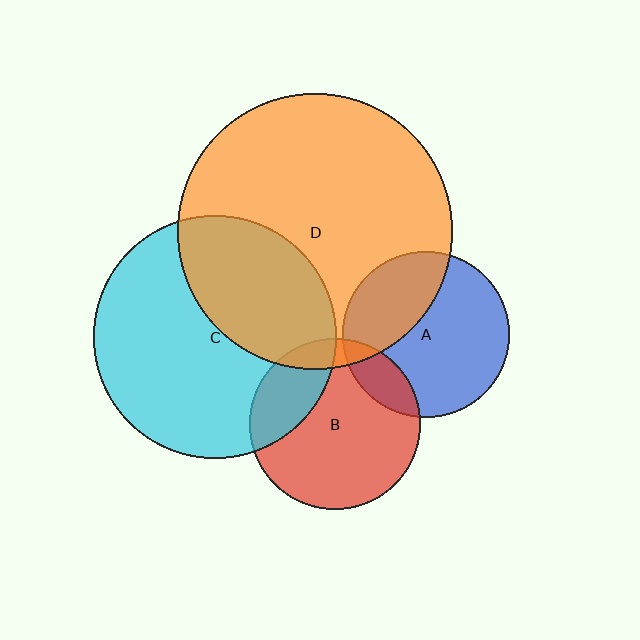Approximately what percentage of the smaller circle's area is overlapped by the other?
Approximately 15%.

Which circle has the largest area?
Circle D (orange).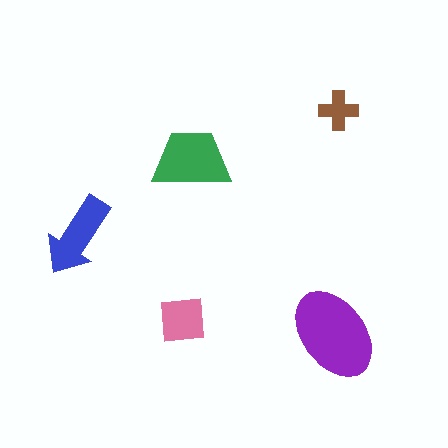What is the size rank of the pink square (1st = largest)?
4th.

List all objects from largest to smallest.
The purple ellipse, the green trapezoid, the blue arrow, the pink square, the brown cross.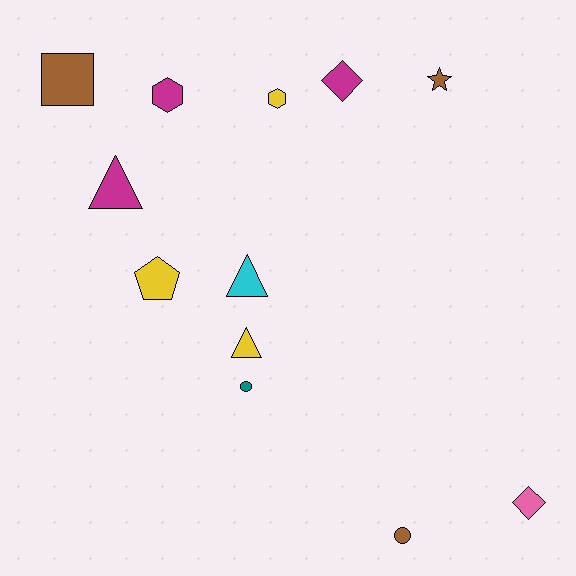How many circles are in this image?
There are 2 circles.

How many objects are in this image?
There are 12 objects.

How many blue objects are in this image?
There are no blue objects.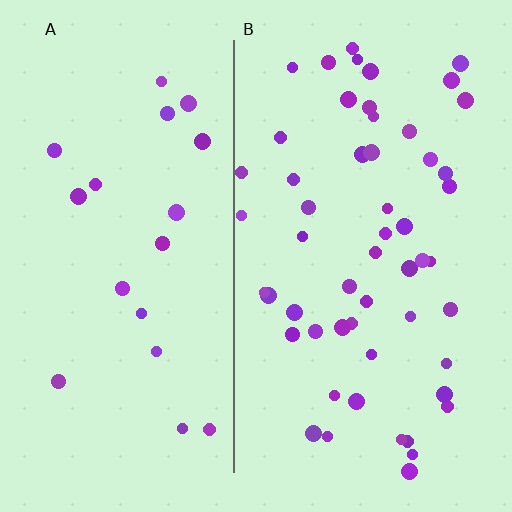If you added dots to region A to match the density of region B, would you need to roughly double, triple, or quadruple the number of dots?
Approximately triple.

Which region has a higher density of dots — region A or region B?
B (the right).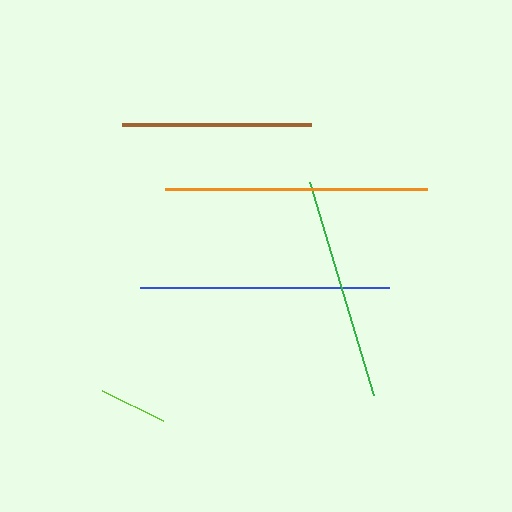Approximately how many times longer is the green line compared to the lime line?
The green line is approximately 3.3 times the length of the lime line.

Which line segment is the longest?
The orange line is the longest at approximately 263 pixels.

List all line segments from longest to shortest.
From longest to shortest: orange, blue, green, brown, lime.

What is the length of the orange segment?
The orange segment is approximately 263 pixels long.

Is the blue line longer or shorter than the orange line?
The orange line is longer than the blue line.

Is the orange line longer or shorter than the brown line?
The orange line is longer than the brown line.